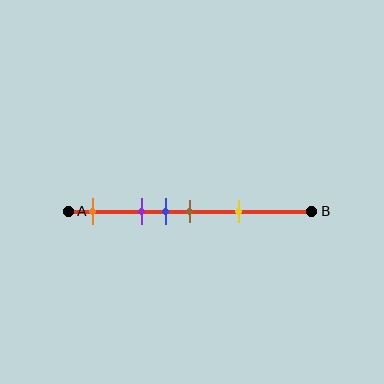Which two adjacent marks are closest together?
The blue and brown marks are the closest adjacent pair.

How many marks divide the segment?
There are 5 marks dividing the segment.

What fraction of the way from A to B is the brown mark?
The brown mark is approximately 50% (0.5) of the way from A to B.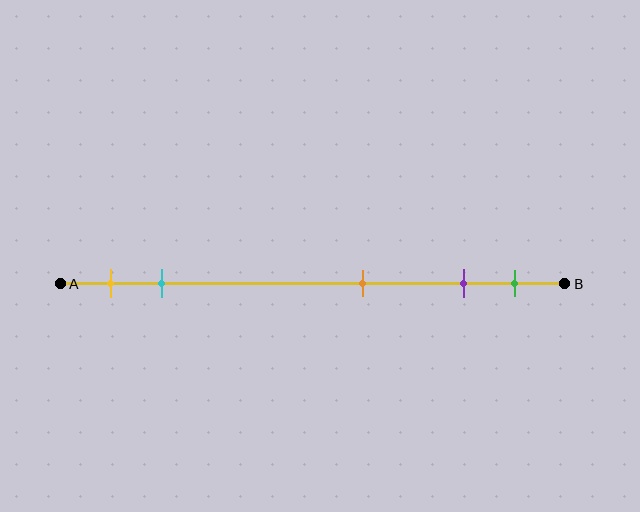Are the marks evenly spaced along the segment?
No, the marks are not evenly spaced.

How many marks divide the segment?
There are 5 marks dividing the segment.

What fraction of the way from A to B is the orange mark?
The orange mark is approximately 60% (0.6) of the way from A to B.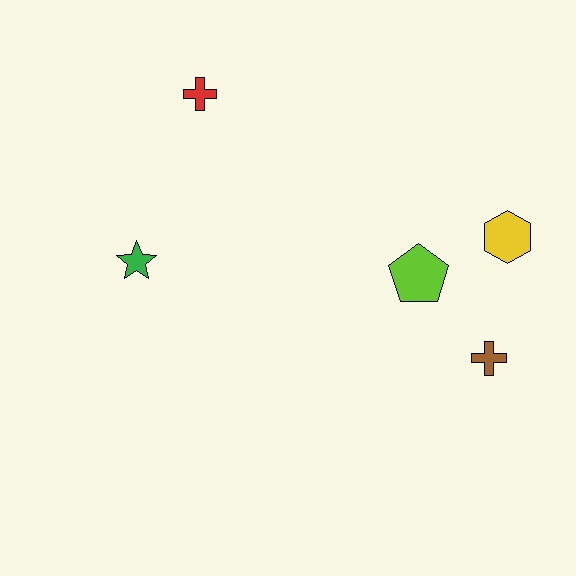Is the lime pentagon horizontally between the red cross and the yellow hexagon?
Yes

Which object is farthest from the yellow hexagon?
The green star is farthest from the yellow hexagon.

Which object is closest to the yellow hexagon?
The lime pentagon is closest to the yellow hexagon.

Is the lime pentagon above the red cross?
No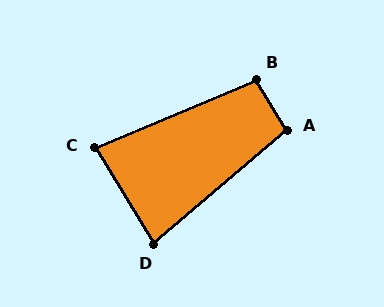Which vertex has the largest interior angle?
A, at approximately 99 degrees.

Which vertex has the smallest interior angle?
C, at approximately 81 degrees.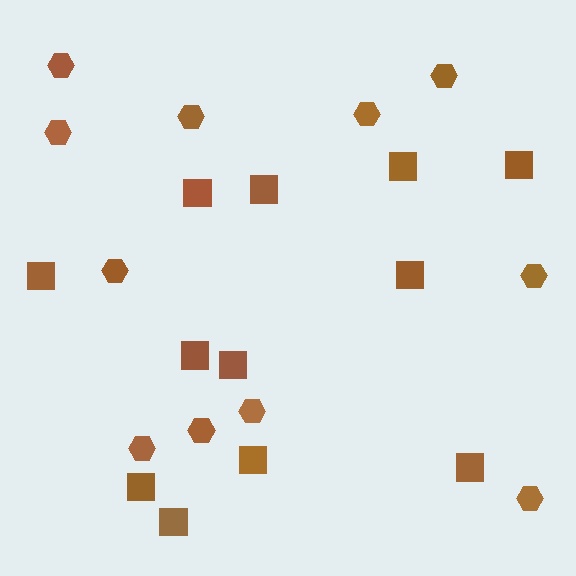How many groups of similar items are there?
There are 2 groups: one group of hexagons (11) and one group of squares (12).